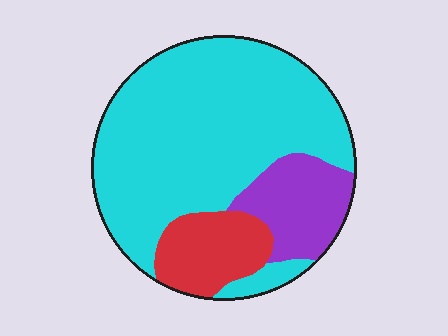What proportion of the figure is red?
Red covers around 15% of the figure.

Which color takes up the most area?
Cyan, at roughly 70%.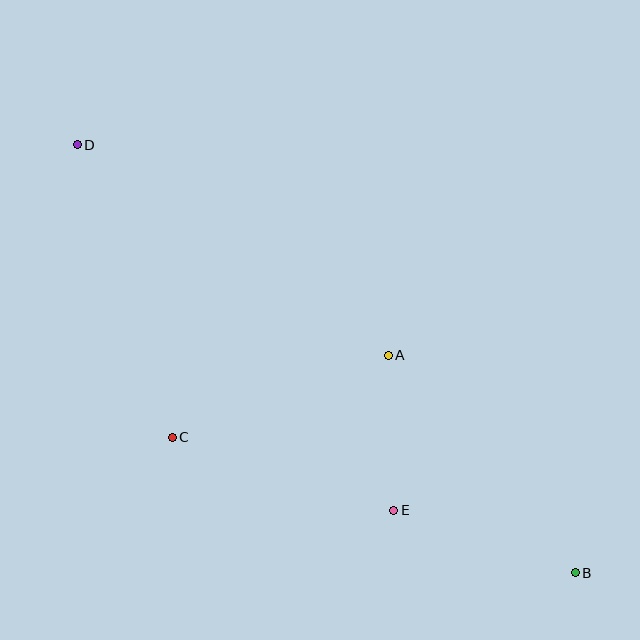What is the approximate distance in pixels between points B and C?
The distance between B and C is approximately 425 pixels.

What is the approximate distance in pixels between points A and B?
The distance between A and B is approximately 287 pixels.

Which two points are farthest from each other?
Points B and D are farthest from each other.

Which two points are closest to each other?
Points A and E are closest to each other.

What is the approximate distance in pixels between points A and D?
The distance between A and D is approximately 375 pixels.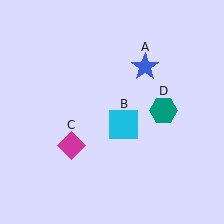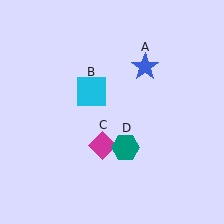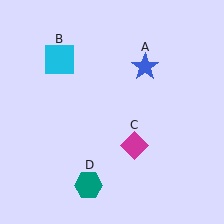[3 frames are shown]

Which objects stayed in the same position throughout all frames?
Blue star (object A) remained stationary.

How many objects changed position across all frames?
3 objects changed position: cyan square (object B), magenta diamond (object C), teal hexagon (object D).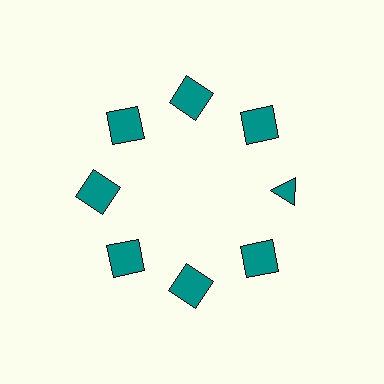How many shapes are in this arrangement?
There are 8 shapes arranged in a ring pattern.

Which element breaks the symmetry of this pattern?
The teal triangle at roughly the 3 o'clock position breaks the symmetry. All other shapes are teal squares.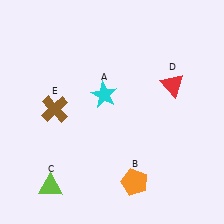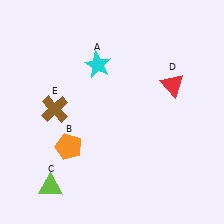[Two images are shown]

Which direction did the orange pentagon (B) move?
The orange pentagon (B) moved left.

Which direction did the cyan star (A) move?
The cyan star (A) moved up.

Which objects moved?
The objects that moved are: the cyan star (A), the orange pentagon (B).